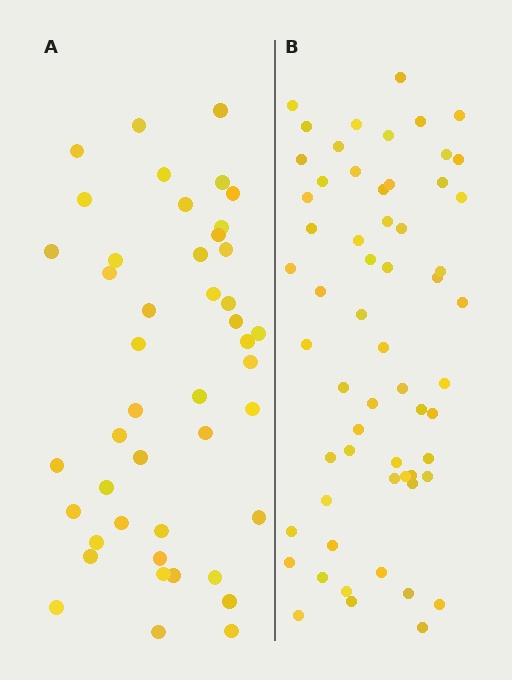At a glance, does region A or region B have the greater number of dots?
Region B (the right region) has more dots.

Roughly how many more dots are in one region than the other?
Region B has approximately 15 more dots than region A.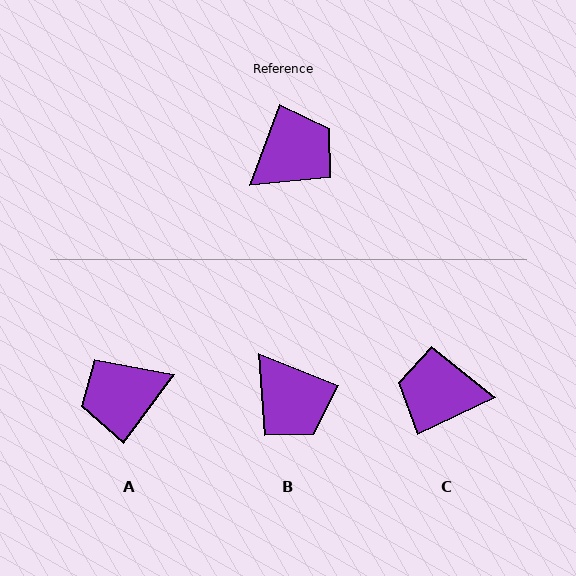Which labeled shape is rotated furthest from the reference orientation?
A, about 164 degrees away.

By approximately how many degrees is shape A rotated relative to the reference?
Approximately 164 degrees counter-clockwise.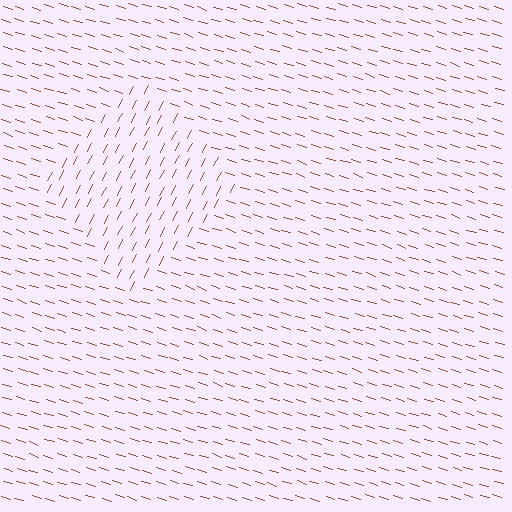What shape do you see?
I see a diamond.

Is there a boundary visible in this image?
Yes, there is a texture boundary formed by a change in line orientation.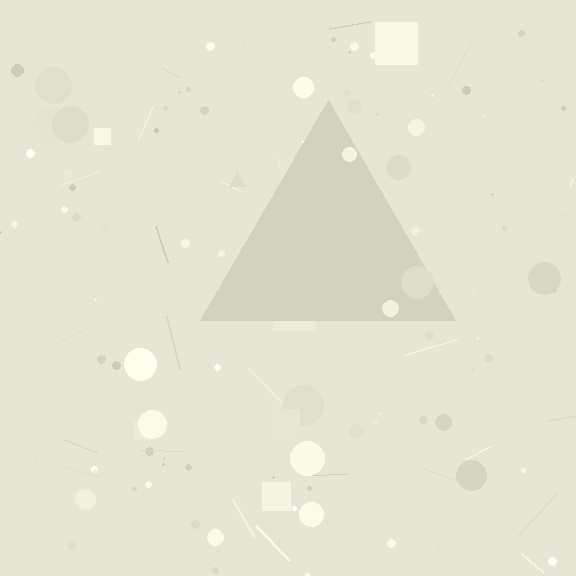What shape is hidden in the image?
A triangle is hidden in the image.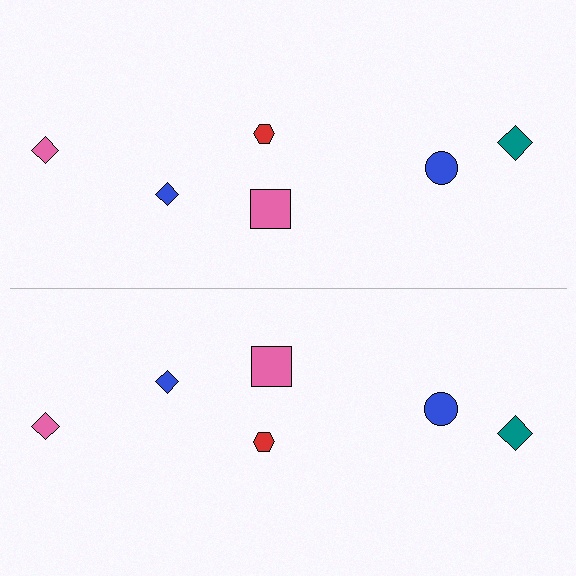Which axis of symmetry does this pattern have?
The pattern has a horizontal axis of symmetry running through the center of the image.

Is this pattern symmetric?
Yes, this pattern has bilateral (reflection) symmetry.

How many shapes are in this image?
There are 12 shapes in this image.